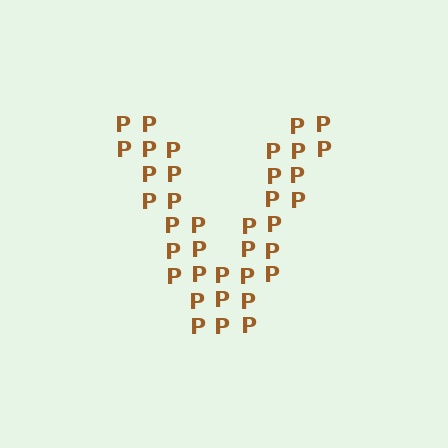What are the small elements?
The small elements are letter P's.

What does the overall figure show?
The overall figure shows the letter V.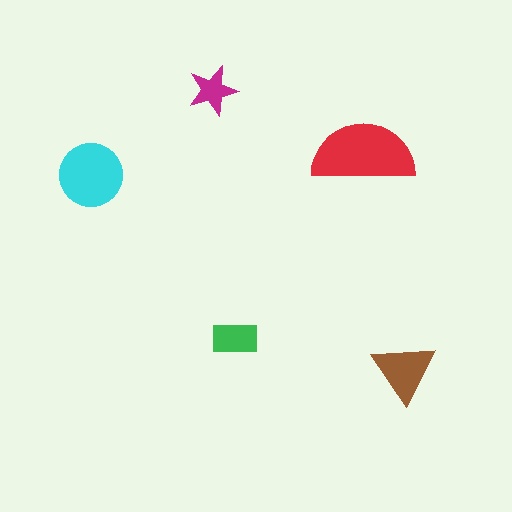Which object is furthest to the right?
The brown triangle is rightmost.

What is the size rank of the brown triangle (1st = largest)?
3rd.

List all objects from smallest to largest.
The magenta star, the green rectangle, the brown triangle, the cyan circle, the red semicircle.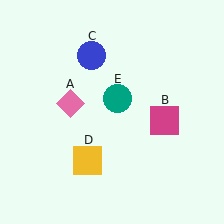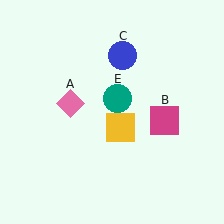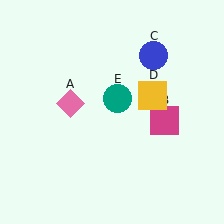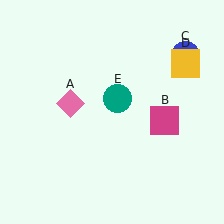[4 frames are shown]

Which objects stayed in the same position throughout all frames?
Pink diamond (object A) and magenta square (object B) and teal circle (object E) remained stationary.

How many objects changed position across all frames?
2 objects changed position: blue circle (object C), yellow square (object D).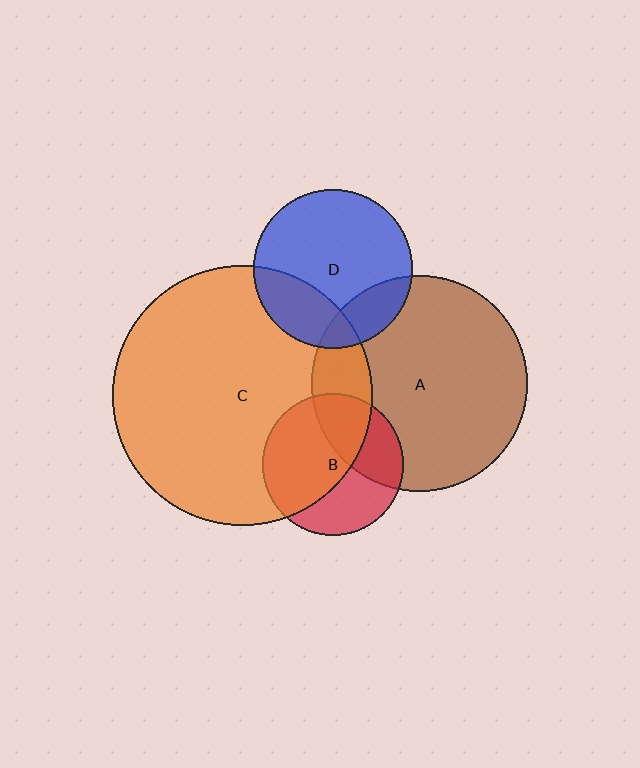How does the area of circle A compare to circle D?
Approximately 1.9 times.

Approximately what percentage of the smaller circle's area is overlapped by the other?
Approximately 20%.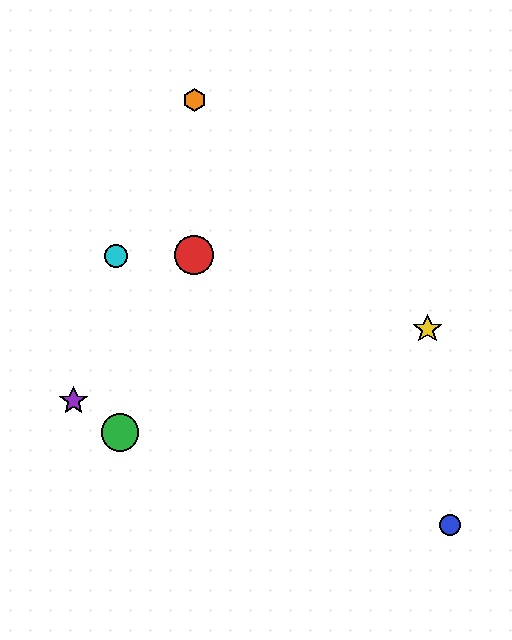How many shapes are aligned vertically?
2 shapes (the red circle, the orange hexagon) are aligned vertically.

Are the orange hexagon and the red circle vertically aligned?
Yes, both are at x≈194.